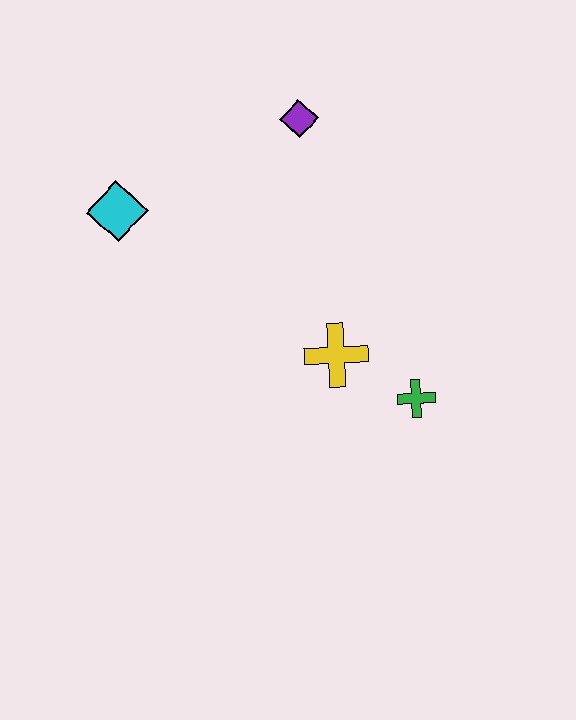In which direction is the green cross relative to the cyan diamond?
The green cross is to the right of the cyan diamond.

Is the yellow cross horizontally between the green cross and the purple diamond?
Yes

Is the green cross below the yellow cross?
Yes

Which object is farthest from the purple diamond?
The green cross is farthest from the purple diamond.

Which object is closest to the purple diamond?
The cyan diamond is closest to the purple diamond.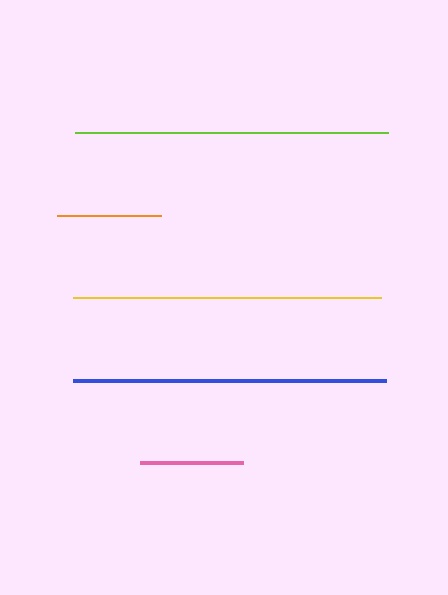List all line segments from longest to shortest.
From longest to shortest: lime, blue, yellow, orange, pink.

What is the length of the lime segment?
The lime segment is approximately 313 pixels long.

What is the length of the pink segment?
The pink segment is approximately 103 pixels long.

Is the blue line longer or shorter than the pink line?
The blue line is longer than the pink line.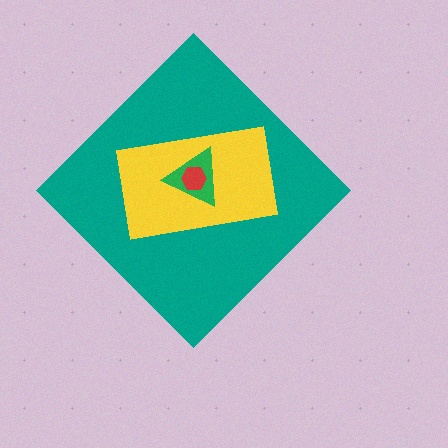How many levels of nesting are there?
4.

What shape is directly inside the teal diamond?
The yellow rectangle.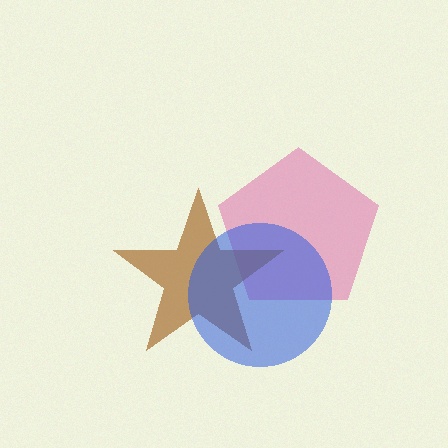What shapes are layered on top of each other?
The layered shapes are: a pink pentagon, a brown star, a blue circle.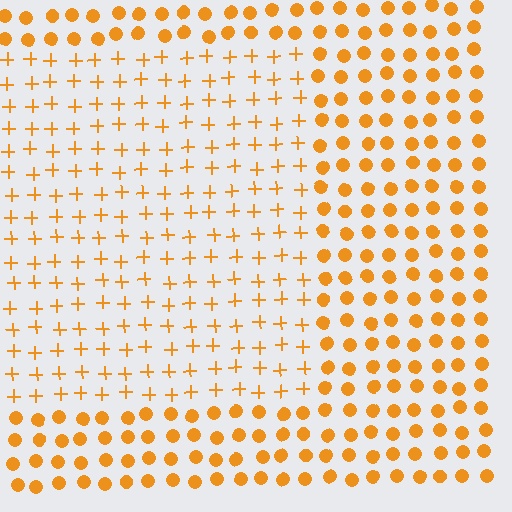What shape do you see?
I see a rectangle.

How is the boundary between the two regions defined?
The boundary is defined by a change in element shape: plus signs inside vs. circles outside. All elements share the same color and spacing.